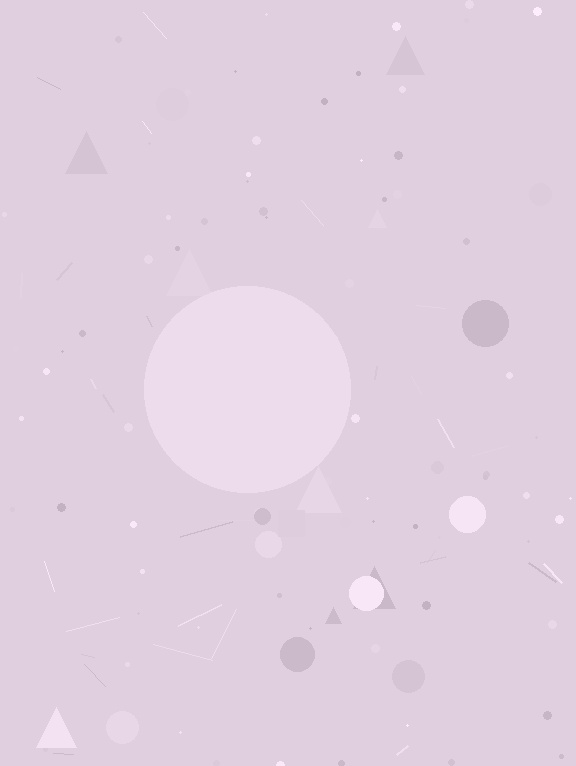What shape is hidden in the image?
A circle is hidden in the image.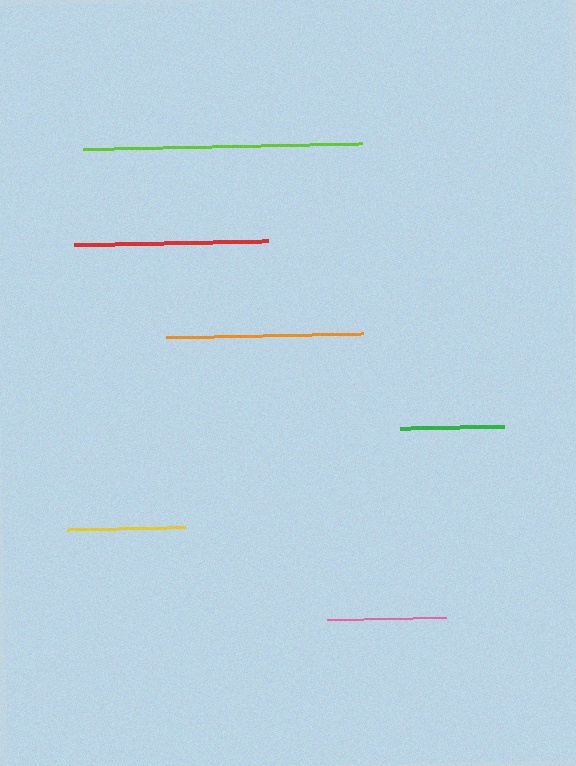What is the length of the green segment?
The green segment is approximately 104 pixels long.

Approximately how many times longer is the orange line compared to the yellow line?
The orange line is approximately 1.7 times the length of the yellow line.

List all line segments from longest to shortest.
From longest to shortest: lime, orange, red, pink, yellow, green.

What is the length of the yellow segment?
The yellow segment is approximately 118 pixels long.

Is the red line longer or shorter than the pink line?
The red line is longer than the pink line.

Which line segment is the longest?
The lime line is the longest at approximately 279 pixels.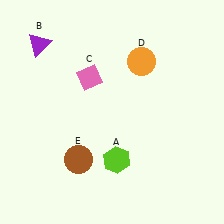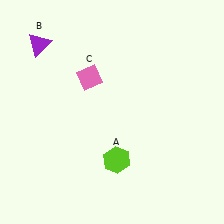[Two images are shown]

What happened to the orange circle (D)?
The orange circle (D) was removed in Image 2. It was in the top-right area of Image 1.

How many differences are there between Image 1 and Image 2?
There are 2 differences between the two images.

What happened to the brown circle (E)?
The brown circle (E) was removed in Image 2. It was in the bottom-left area of Image 1.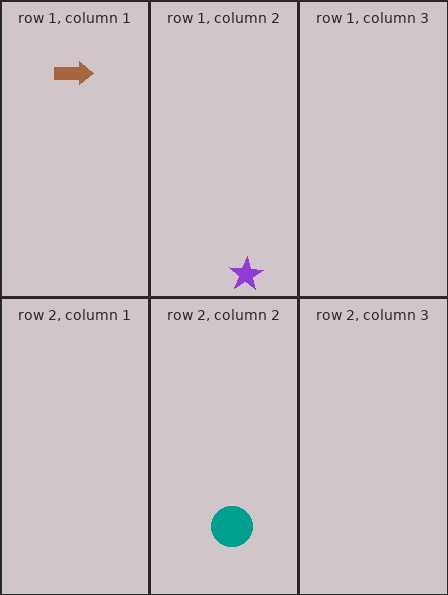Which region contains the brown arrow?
The row 1, column 1 region.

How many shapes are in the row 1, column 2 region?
1.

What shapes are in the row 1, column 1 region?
The brown arrow.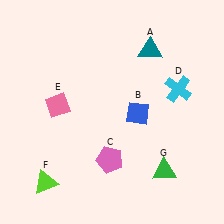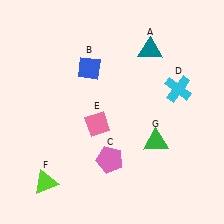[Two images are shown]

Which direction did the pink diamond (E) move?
The pink diamond (E) moved right.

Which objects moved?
The objects that moved are: the blue diamond (B), the pink diamond (E), the green triangle (G).